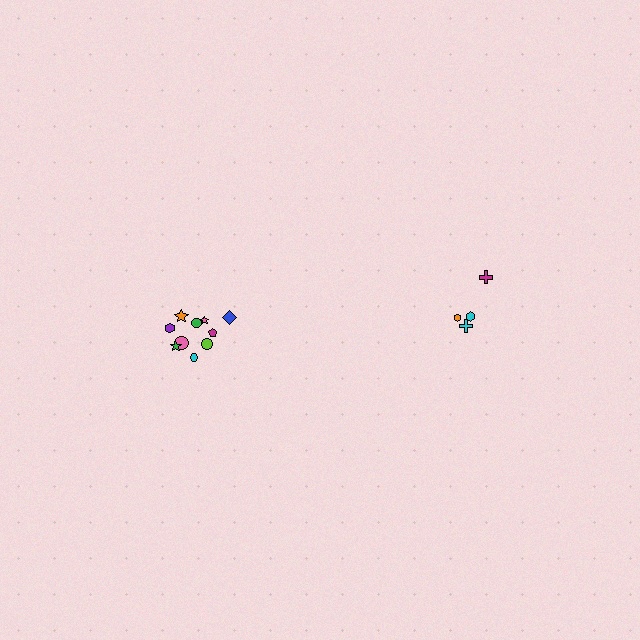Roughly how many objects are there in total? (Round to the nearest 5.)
Roughly 15 objects in total.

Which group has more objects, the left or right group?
The left group.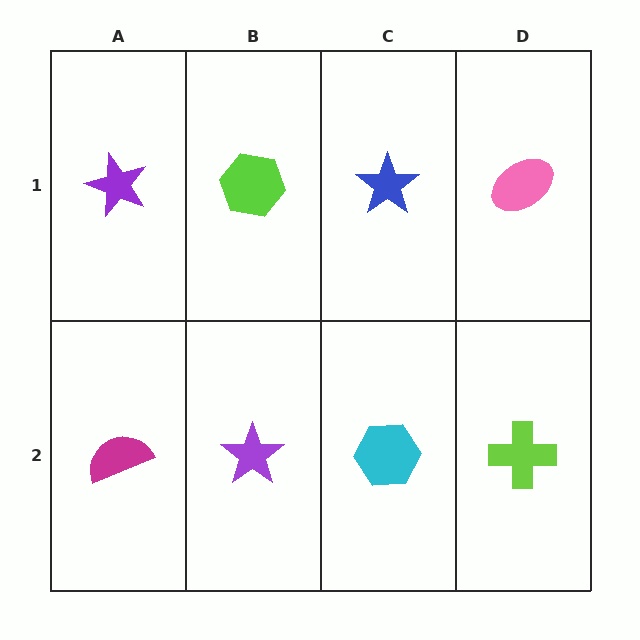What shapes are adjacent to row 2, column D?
A pink ellipse (row 1, column D), a cyan hexagon (row 2, column C).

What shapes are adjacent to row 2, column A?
A purple star (row 1, column A), a purple star (row 2, column B).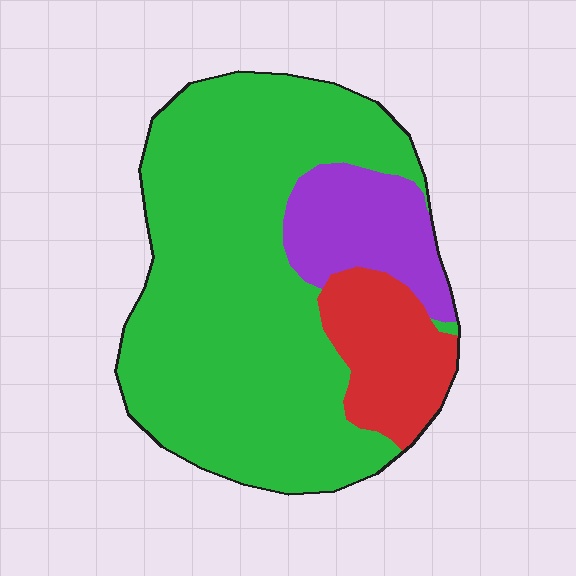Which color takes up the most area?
Green, at roughly 70%.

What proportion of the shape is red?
Red covers about 15% of the shape.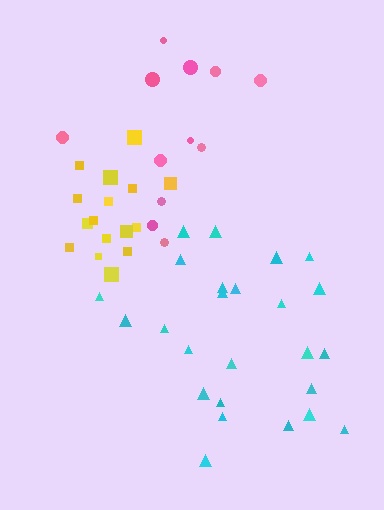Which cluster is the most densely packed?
Yellow.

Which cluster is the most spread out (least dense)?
Pink.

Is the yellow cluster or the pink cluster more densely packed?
Yellow.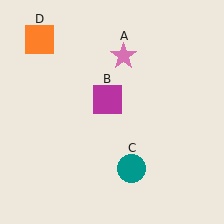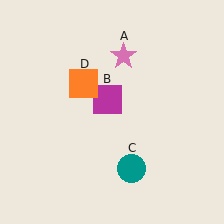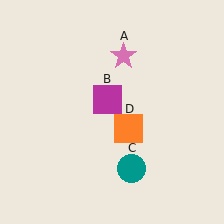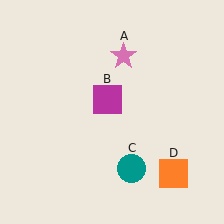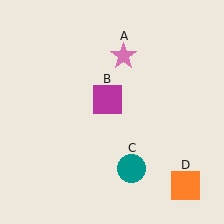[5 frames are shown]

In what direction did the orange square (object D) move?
The orange square (object D) moved down and to the right.